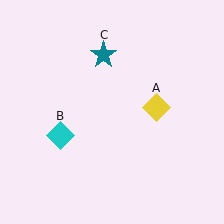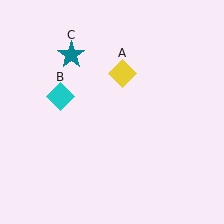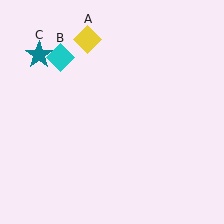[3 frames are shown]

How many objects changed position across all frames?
3 objects changed position: yellow diamond (object A), cyan diamond (object B), teal star (object C).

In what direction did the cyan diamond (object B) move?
The cyan diamond (object B) moved up.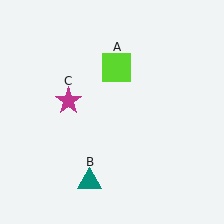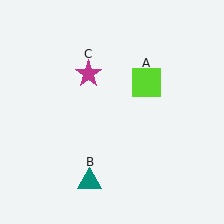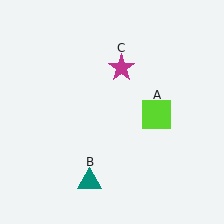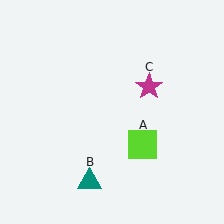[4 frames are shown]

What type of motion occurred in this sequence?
The lime square (object A), magenta star (object C) rotated clockwise around the center of the scene.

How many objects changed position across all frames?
2 objects changed position: lime square (object A), magenta star (object C).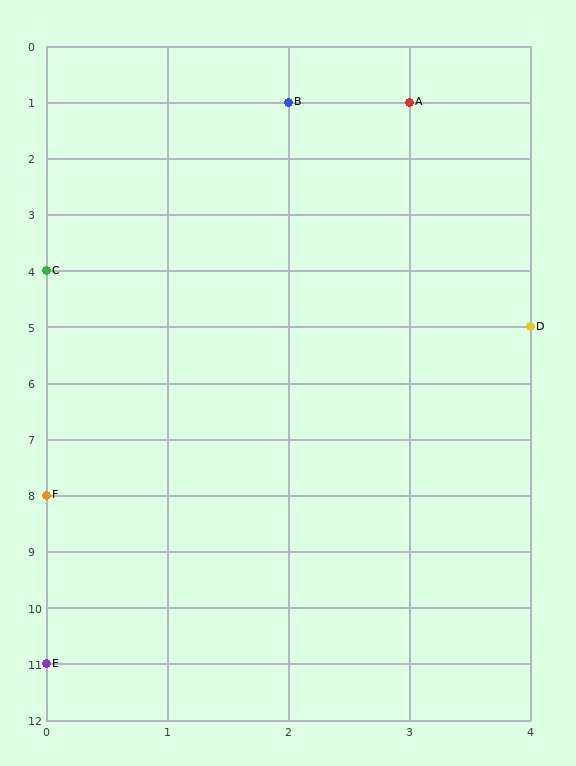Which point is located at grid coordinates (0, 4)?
Point C is at (0, 4).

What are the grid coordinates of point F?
Point F is at grid coordinates (0, 8).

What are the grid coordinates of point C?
Point C is at grid coordinates (0, 4).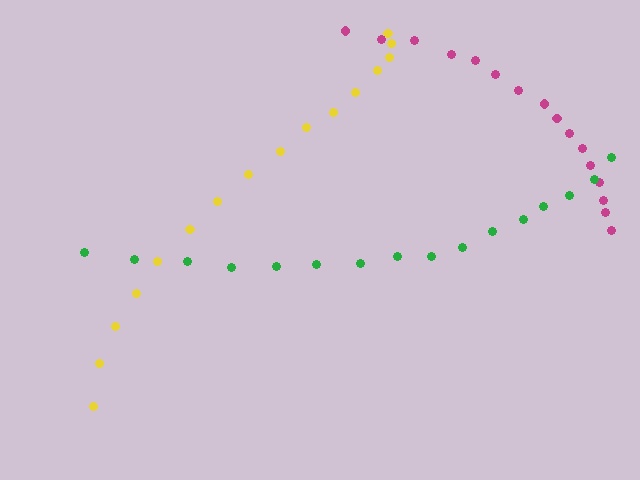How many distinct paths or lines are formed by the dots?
There are 3 distinct paths.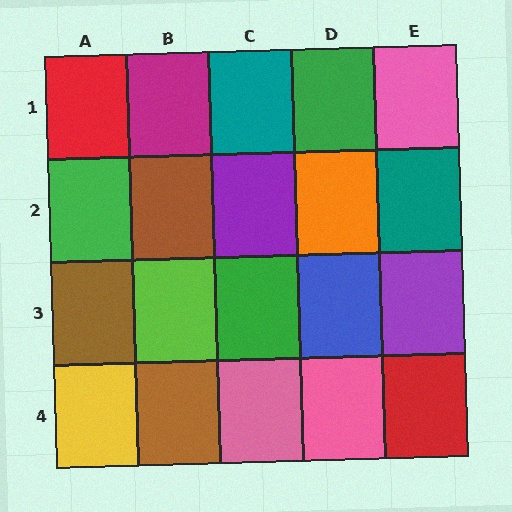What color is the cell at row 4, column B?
Brown.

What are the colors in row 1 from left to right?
Red, magenta, teal, green, pink.